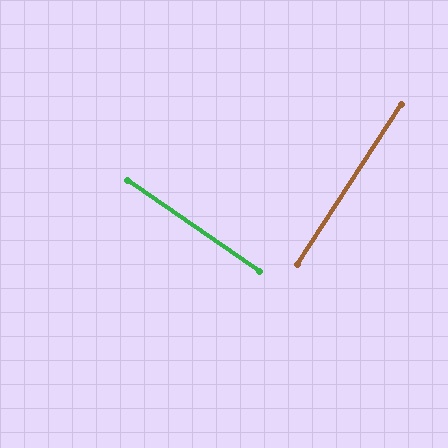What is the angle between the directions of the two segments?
Approximately 88 degrees.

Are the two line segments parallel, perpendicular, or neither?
Perpendicular — they meet at approximately 88°.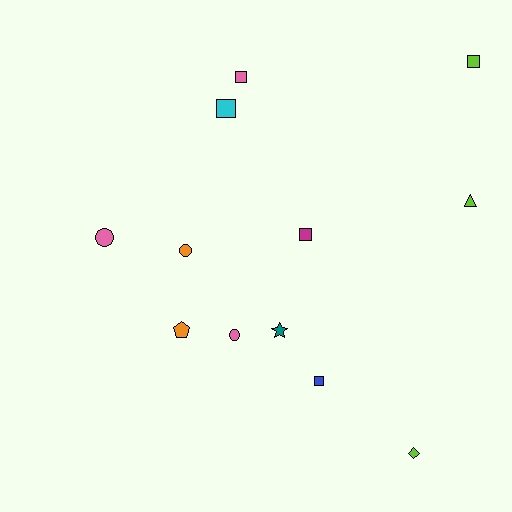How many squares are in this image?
There are 5 squares.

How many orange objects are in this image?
There are 2 orange objects.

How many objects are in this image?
There are 12 objects.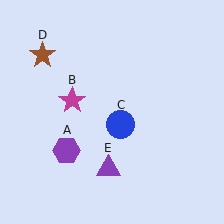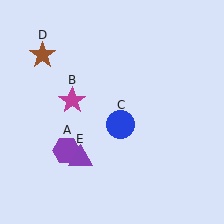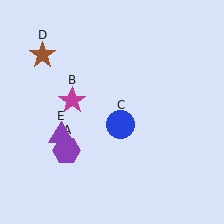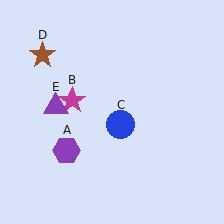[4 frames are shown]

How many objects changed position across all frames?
1 object changed position: purple triangle (object E).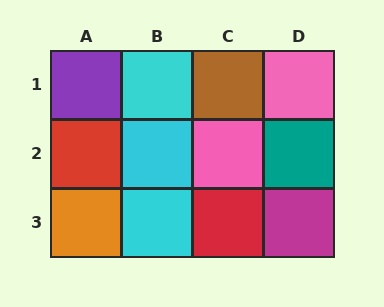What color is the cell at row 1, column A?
Purple.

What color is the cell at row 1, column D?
Pink.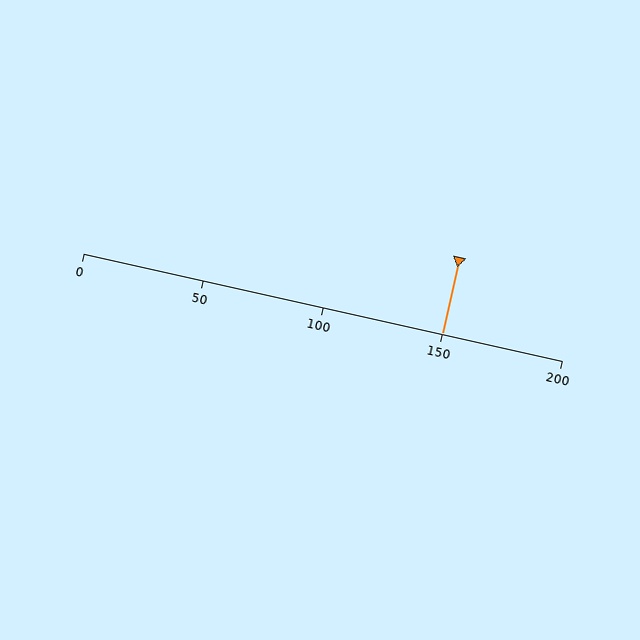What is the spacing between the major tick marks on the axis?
The major ticks are spaced 50 apart.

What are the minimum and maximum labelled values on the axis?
The axis runs from 0 to 200.